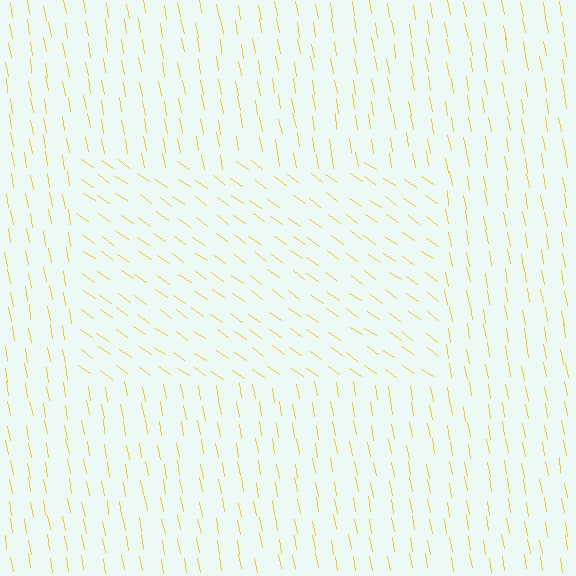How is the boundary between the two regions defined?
The boundary is defined purely by a change in line orientation (approximately 45 degrees difference). All lines are the same color and thickness.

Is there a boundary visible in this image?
Yes, there is a texture boundary formed by a change in line orientation.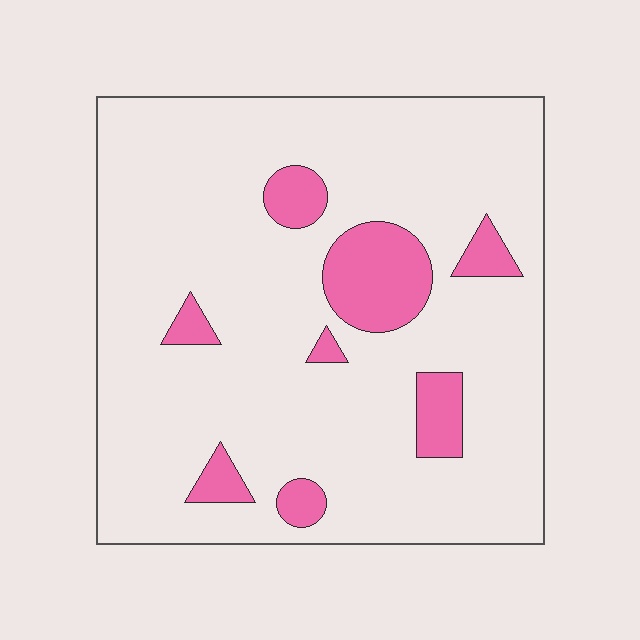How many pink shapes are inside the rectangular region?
8.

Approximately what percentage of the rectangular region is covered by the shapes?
Approximately 15%.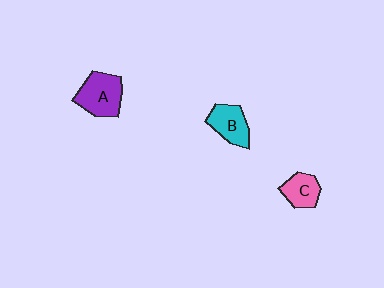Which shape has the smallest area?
Shape C (pink).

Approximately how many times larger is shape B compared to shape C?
Approximately 1.2 times.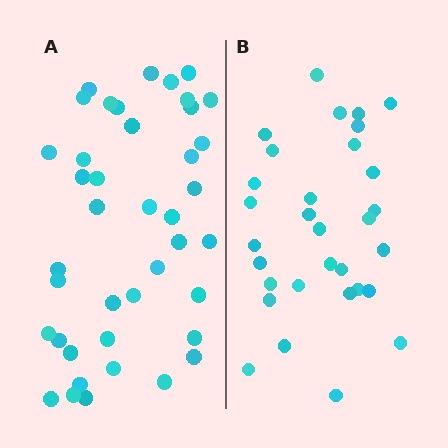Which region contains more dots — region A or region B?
Region A (the left region) has more dots.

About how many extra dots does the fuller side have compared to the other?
Region A has roughly 10 or so more dots than region B.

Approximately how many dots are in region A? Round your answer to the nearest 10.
About 40 dots. (The exact count is 41, which rounds to 40.)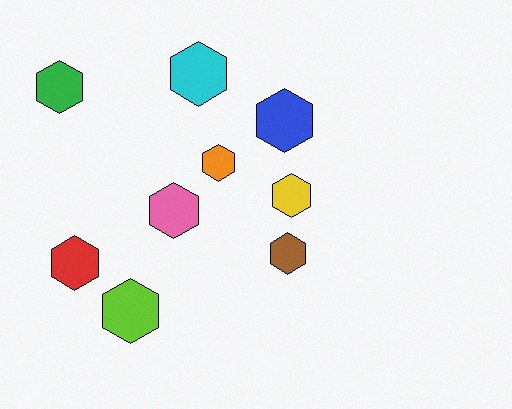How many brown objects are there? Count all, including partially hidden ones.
There is 1 brown object.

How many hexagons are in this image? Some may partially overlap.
There are 9 hexagons.